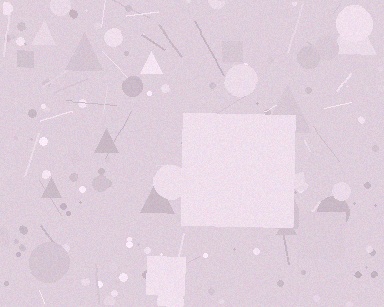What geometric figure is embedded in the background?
A square is embedded in the background.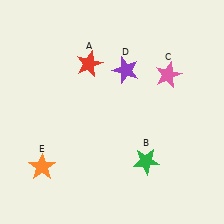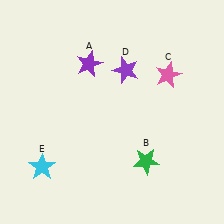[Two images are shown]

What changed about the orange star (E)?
In Image 1, E is orange. In Image 2, it changed to cyan.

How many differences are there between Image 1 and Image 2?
There are 2 differences between the two images.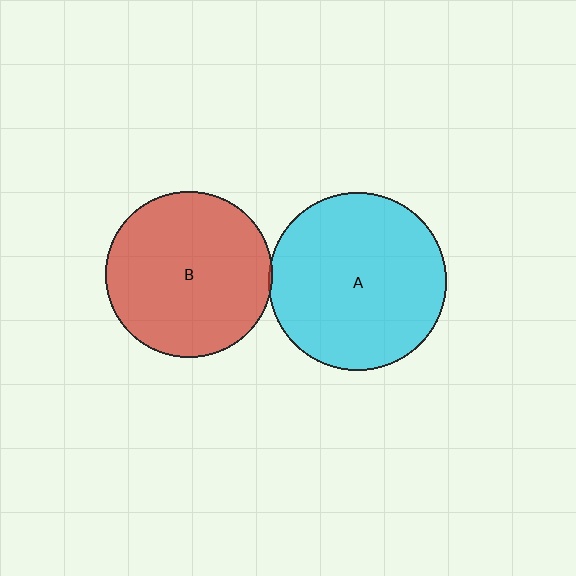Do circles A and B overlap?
Yes.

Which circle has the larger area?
Circle A (cyan).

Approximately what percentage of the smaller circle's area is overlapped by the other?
Approximately 5%.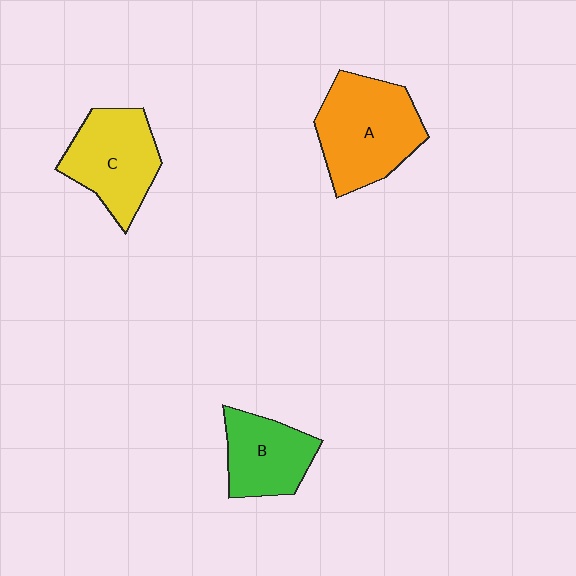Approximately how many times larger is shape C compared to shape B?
Approximately 1.2 times.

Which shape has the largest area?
Shape A (orange).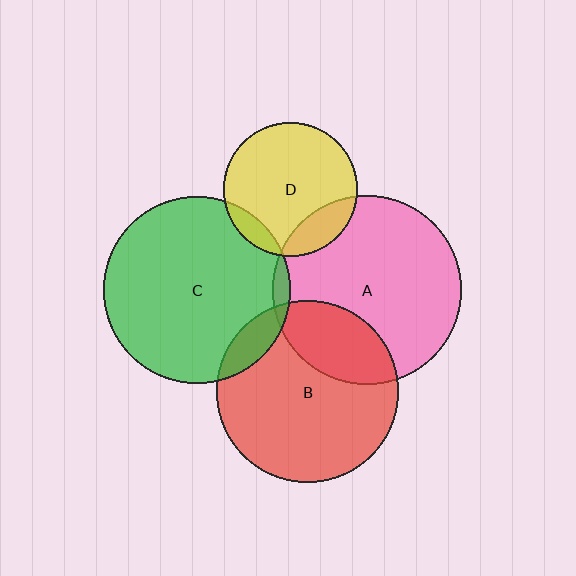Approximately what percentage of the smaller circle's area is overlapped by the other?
Approximately 10%.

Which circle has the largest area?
Circle A (pink).